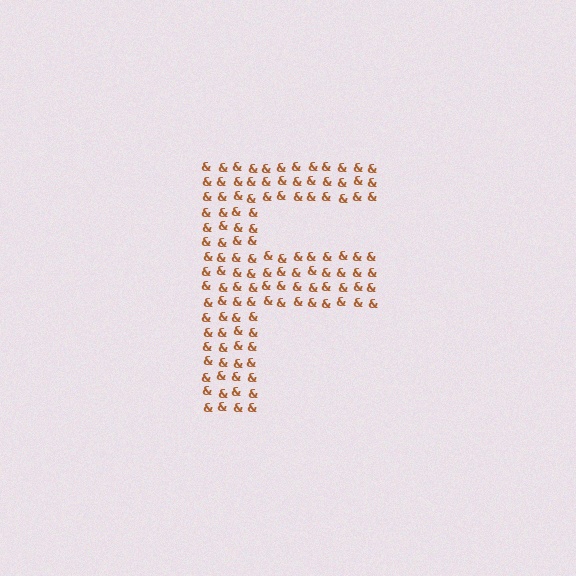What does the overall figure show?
The overall figure shows the letter F.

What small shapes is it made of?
It is made of small ampersands.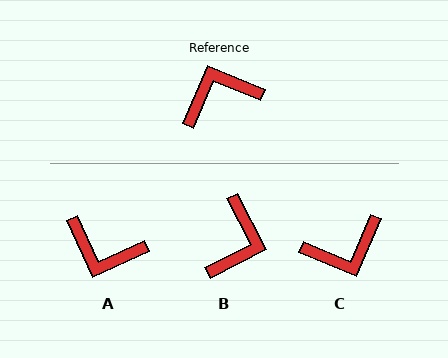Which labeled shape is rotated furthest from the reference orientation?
C, about 180 degrees away.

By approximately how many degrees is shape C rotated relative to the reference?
Approximately 180 degrees counter-clockwise.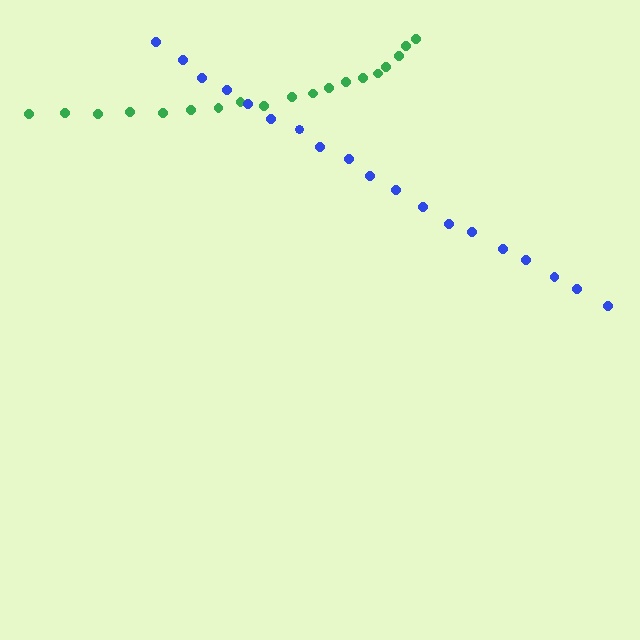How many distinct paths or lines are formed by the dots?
There are 2 distinct paths.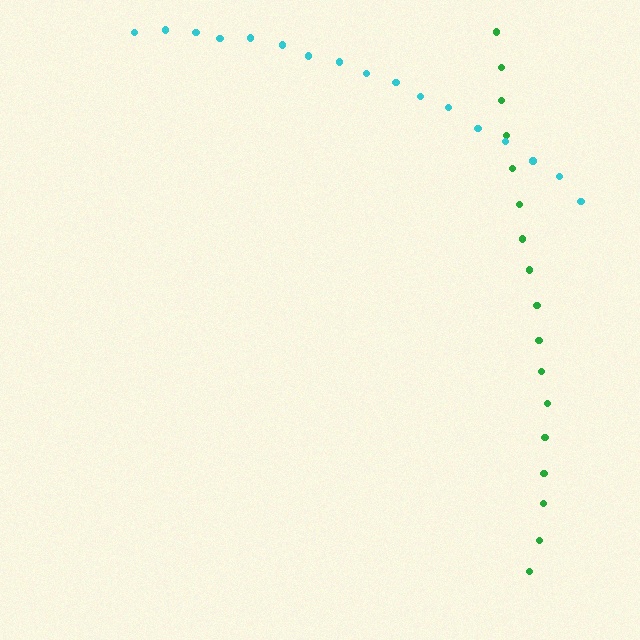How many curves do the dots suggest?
There are 2 distinct paths.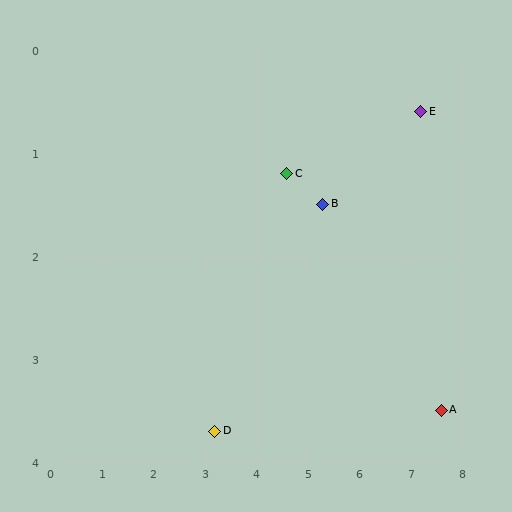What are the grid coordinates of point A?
Point A is at approximately (7.6, 3.5).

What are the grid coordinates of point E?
Point E is at approximately (7.2, 0.6).